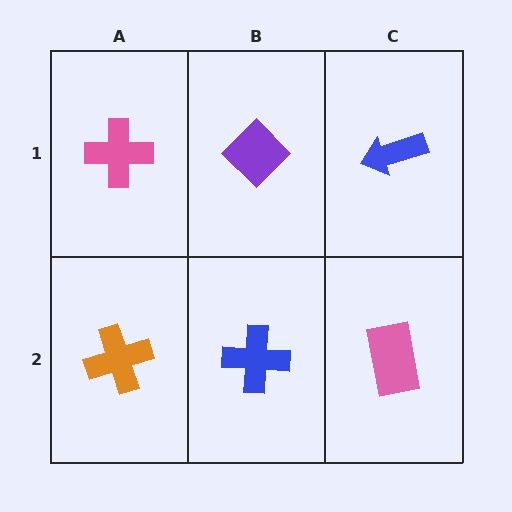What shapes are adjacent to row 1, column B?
A blue cross (row 2, column B), a pink cross (row 1, column A), a blue arrow (row 1, column C).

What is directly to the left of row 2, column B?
An orange cross.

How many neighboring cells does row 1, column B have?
3.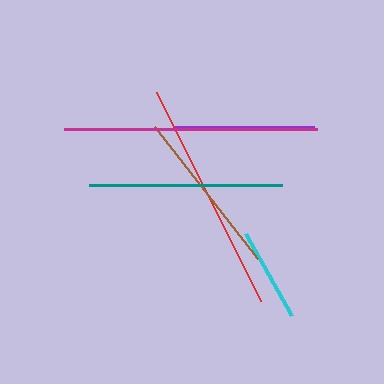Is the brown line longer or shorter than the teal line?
The teal line is longer than the brown line.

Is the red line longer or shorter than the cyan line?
The red line is longer than the cyan line.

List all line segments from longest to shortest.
From longest to shortest: magenta, red, teal, brown, purple, cyan.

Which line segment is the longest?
The magenta line is the longest at approximately 253 pixels.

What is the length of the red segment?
The red segment is approximately 234 pixels long.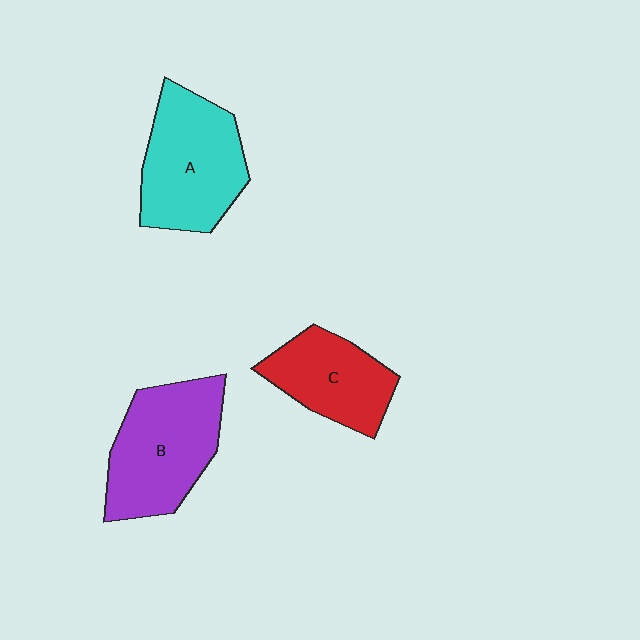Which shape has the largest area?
Shape B (purple).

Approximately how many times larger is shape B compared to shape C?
Approximately 1.4 times.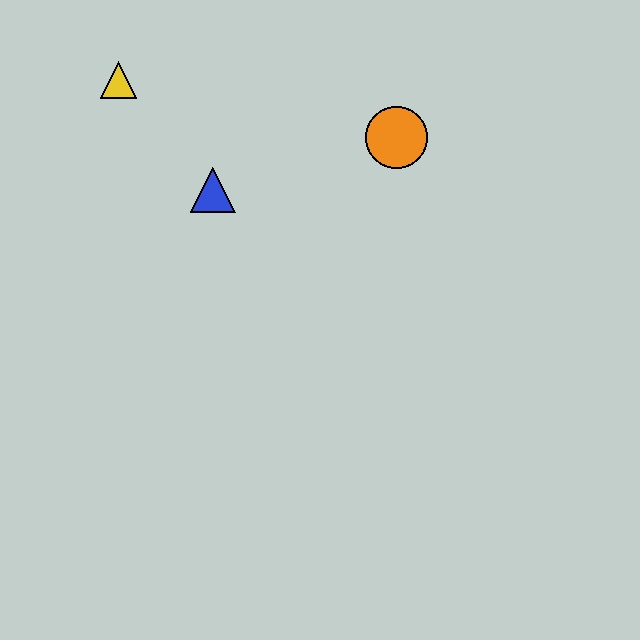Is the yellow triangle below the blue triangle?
No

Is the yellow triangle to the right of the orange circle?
No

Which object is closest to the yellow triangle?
The blue triangle is closest to the yellow triangle.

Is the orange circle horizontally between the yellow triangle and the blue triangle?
No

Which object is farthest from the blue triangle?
The orange circle is farthest from the blue triangle.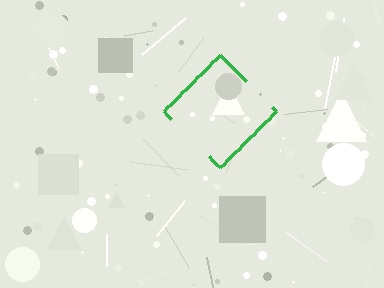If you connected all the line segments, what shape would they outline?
They would outline a diamond.